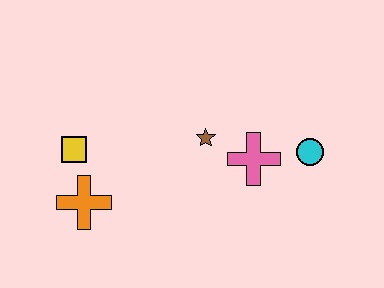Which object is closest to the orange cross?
The yellow square is closest to the orange cross.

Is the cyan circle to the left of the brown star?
No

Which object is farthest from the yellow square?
The cyan circle is farthest from the yellow square.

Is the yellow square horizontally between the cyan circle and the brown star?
No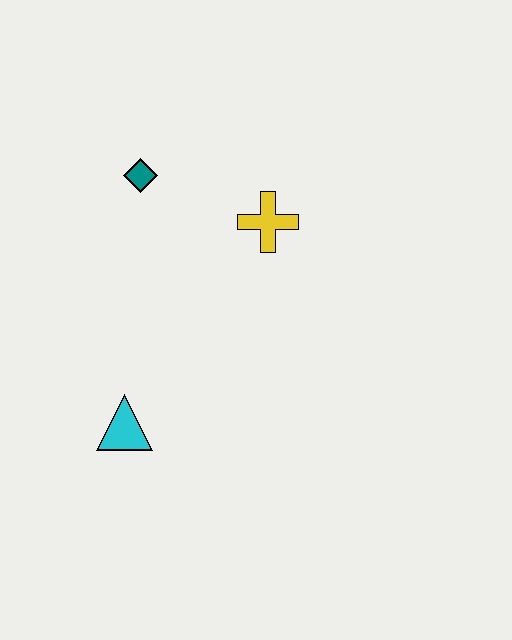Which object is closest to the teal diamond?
The yellow cross is closest to the teal diamond.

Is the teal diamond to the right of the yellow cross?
No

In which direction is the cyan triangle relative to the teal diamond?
The cyan triangle is below the teal diamond.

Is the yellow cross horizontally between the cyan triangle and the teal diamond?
No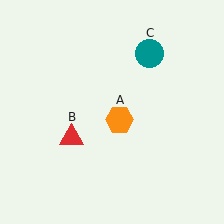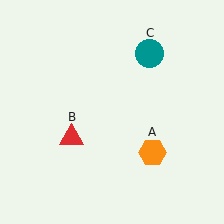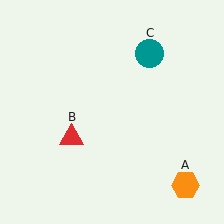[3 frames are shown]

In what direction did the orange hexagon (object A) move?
The orange hexagon (object A) moved down and to the right.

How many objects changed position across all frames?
1 object changed position: orange hexagon (object A).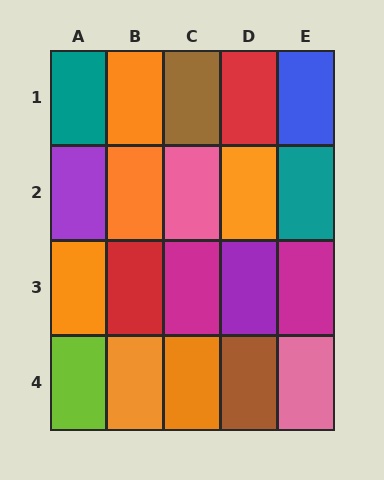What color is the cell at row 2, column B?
Orange.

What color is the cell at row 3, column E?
Magenta.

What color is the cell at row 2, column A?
Purple.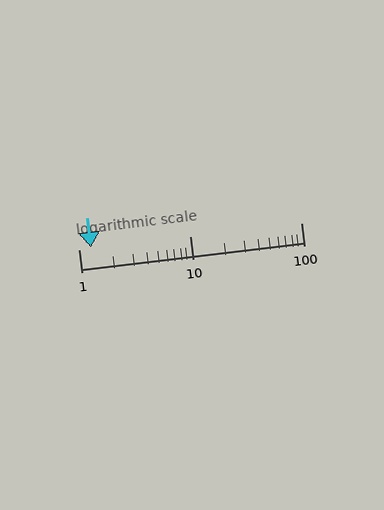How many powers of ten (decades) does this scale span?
The scale spans 2 decades, from 1 to 100.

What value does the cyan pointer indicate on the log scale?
The pointer indicates approximately 1.3.